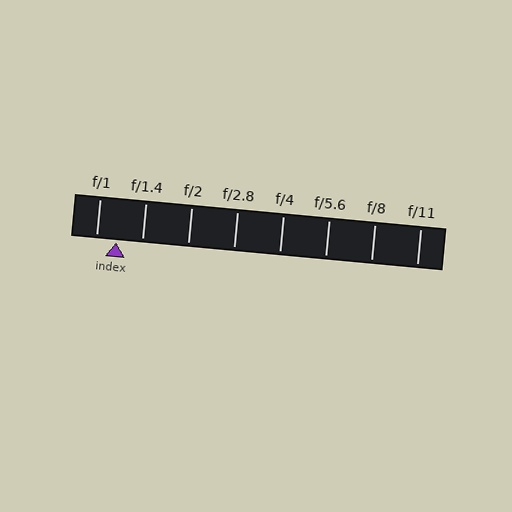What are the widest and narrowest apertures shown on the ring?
The widest aperture shown is f/1 and the narrowest is f/11.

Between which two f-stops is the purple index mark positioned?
The index mark is between f/1 and f/1.4.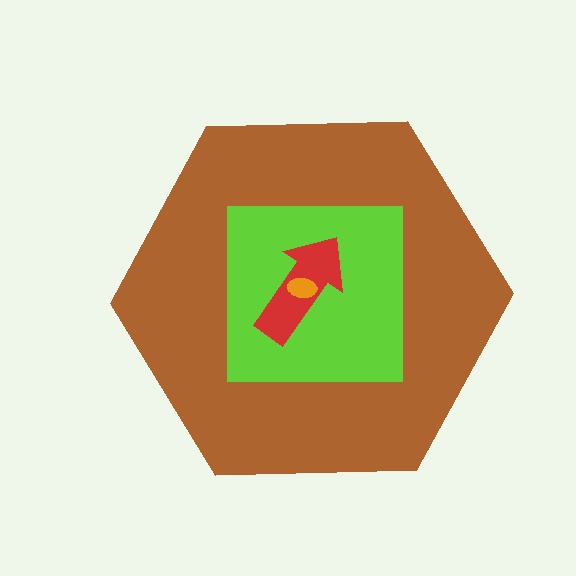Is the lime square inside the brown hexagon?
Yes.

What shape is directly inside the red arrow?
The orange ellipse.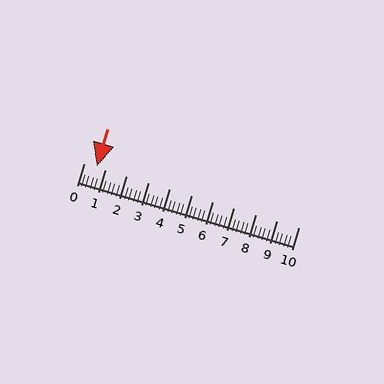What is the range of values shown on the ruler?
The ruler shows values from 0 to 10.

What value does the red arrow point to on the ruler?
The red arrow points to approximately 0.6.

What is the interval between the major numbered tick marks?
The major tick marks are spaced 1 units apart.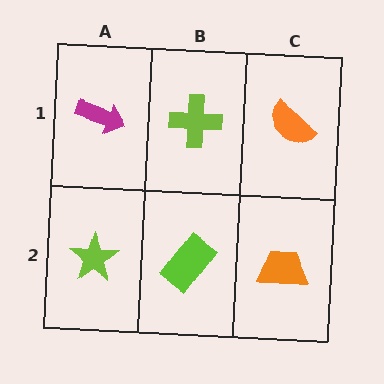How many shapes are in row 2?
3 shapes.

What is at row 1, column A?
A magenta arrow.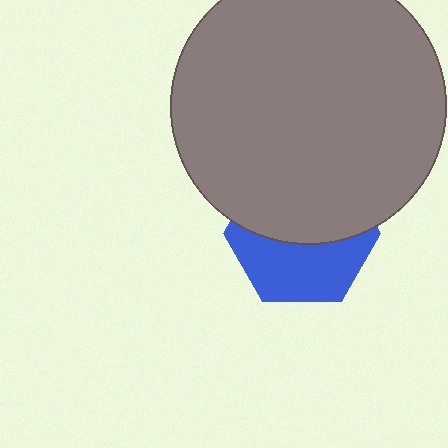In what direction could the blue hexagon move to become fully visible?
The blue hexagon could move down. That would shift it out from behind the gray circle entirely.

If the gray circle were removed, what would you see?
You would see the complete blue hexagon.